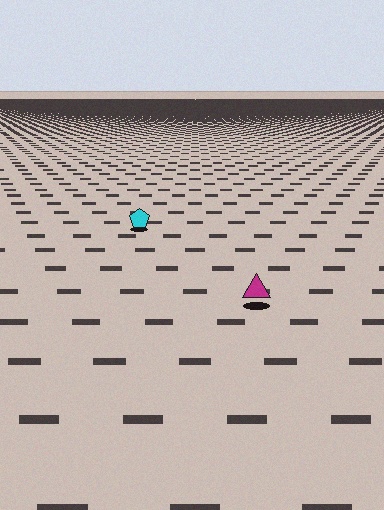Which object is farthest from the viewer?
The cyan pentagon is farthest from the viewer. It appears smaller and the ground texture around it is denser.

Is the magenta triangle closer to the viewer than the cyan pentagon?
Yes. The magenta triangle is closer — you can tell from the texture gradient: the ground texture is coarser near it.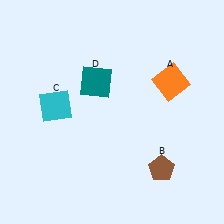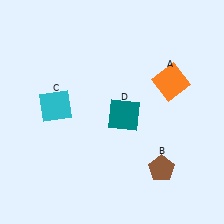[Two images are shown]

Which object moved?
The teal square (D) moved down.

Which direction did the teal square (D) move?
The teal square (D) moved down.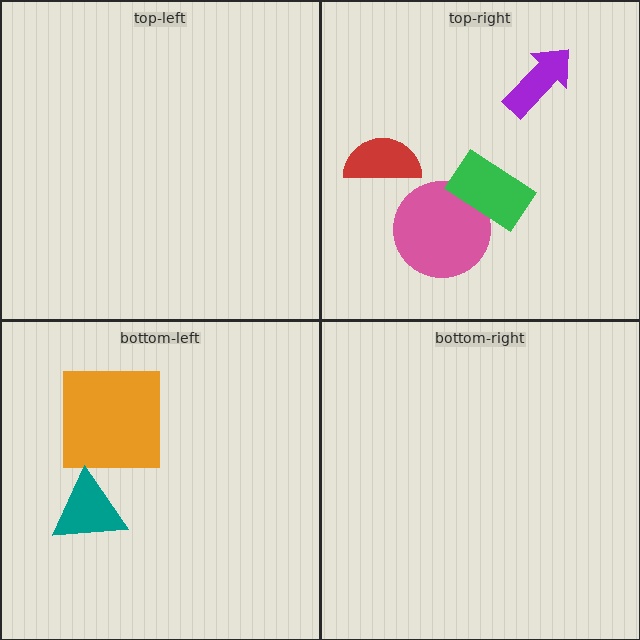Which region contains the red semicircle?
The top-right region.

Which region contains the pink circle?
The top-right region.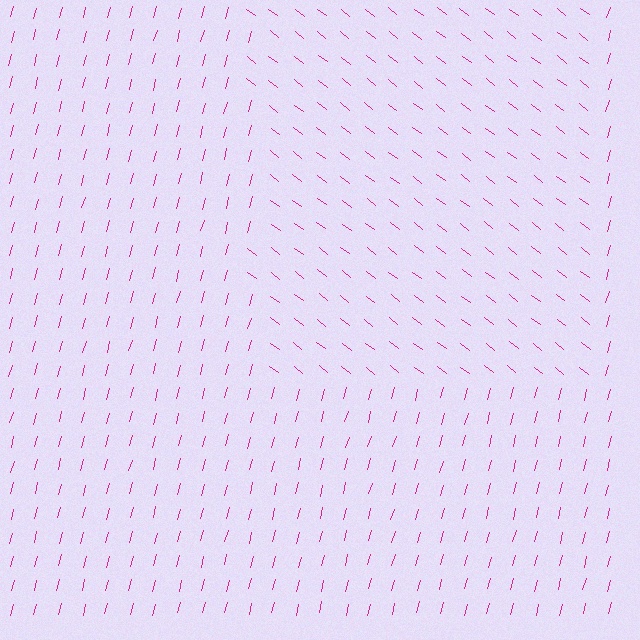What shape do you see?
I see a rectangle.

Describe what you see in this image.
The image is filled with small magenta line segments. A rectangle region in the image has lines oriented differently from the surrounding lines, creating a visible texture boundary.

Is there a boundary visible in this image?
Yes, there is a texture boundary formed by a change in line orientation.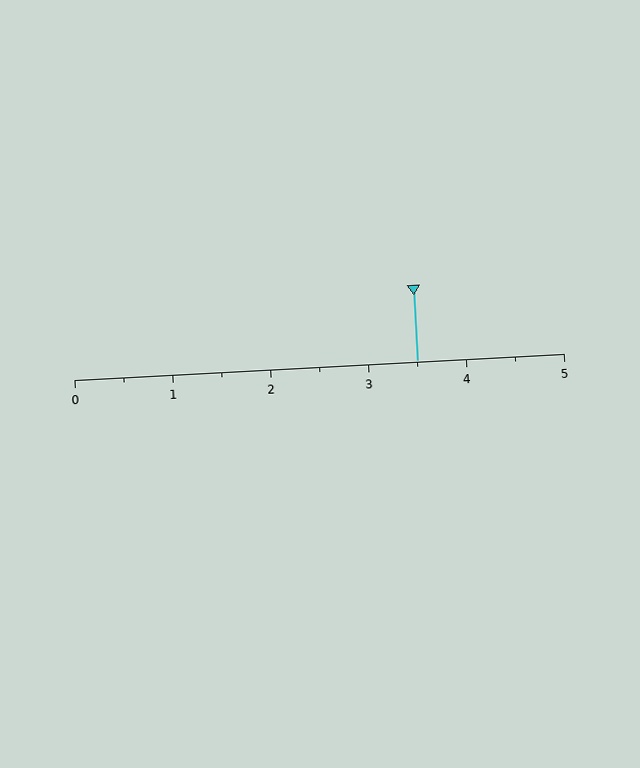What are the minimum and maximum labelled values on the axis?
The axis runs from 0 to 5.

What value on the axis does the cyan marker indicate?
The marker indicates approximately 3.5.